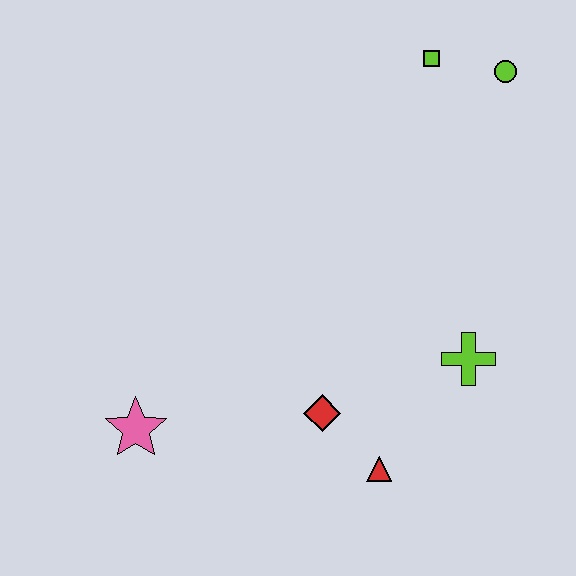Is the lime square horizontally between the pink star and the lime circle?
Yes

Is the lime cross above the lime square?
No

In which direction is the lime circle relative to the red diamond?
The lime circle is above the red diamond.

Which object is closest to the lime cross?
The red triangle is closest to the lime cross.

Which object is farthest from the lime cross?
The pink star is farthest from the lime cross.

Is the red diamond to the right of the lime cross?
No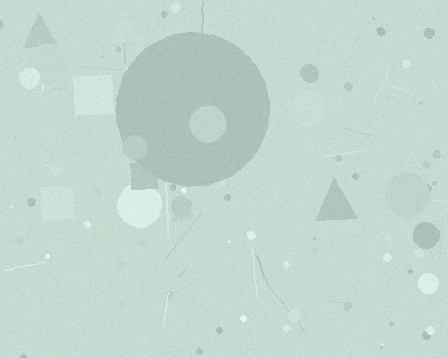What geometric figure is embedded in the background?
A circle is embedded in the background.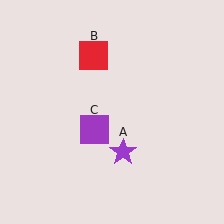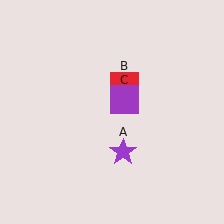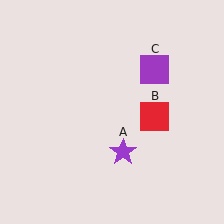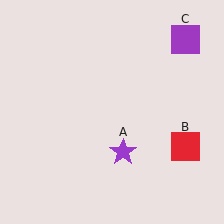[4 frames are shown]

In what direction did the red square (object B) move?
The red square (object B) moved down and to the right.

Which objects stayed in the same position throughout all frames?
Purple star (object A) remained stationary.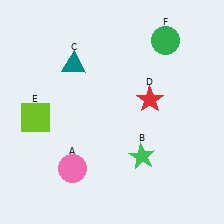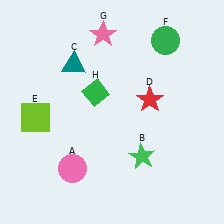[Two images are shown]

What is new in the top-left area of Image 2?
A pink star (G) was added in the top-left area of Image 2.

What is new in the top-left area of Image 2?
A green diamond (H) was added in the top-left area of Image 2.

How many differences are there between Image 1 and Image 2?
There are 2 differences between the two images.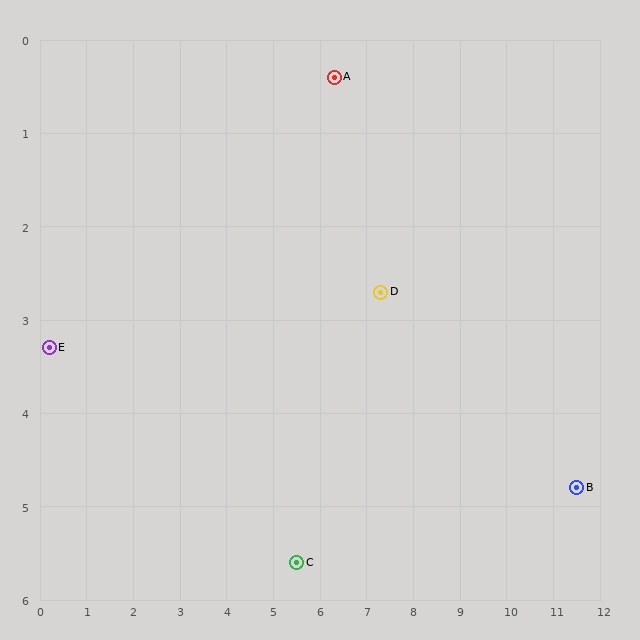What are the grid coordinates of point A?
Point A is at approximately (6.3, 0.4).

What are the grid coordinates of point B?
Point B is at approximately (11.5, 4.8).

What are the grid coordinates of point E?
Point E is at approximately (0.2, 3.3).